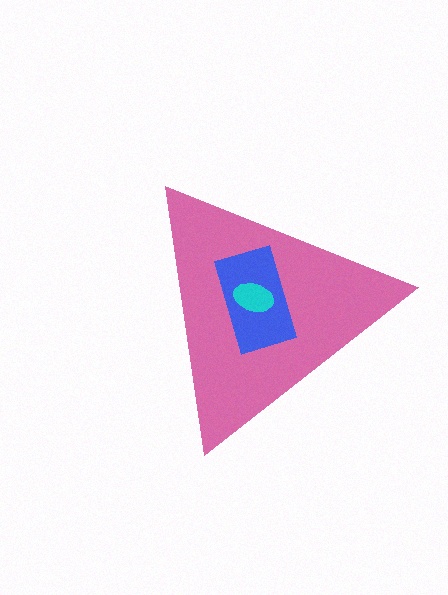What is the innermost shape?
The cyan ellipse.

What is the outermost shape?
The pink triangle.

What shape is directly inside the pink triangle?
The blue rectangle.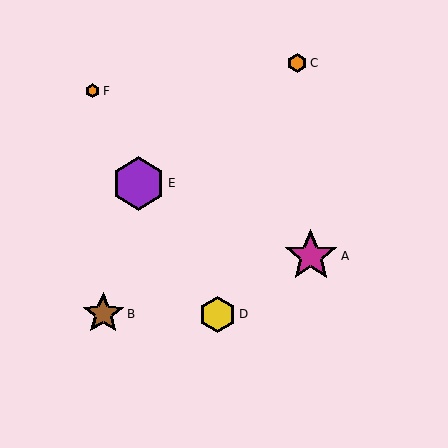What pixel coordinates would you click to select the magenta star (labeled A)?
Click at (311, 256) to select the magenta star A.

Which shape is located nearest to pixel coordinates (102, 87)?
The orange hexagon (labeled F) at (92, 91) is nearest to that location.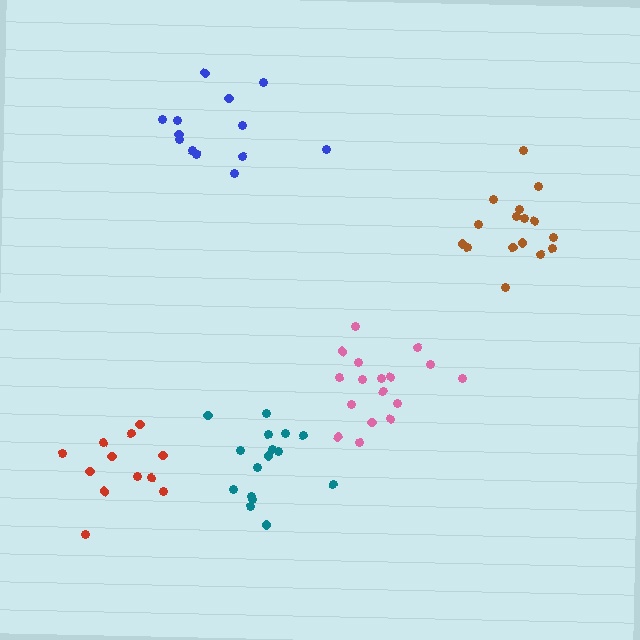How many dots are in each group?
Group 1: 16 dots, Group 2: 17 dots, Group 3: 16 dots, Group 4: 12 dots, Group 5: 13 dots (74 total).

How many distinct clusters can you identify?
There are 5 distinct clusters.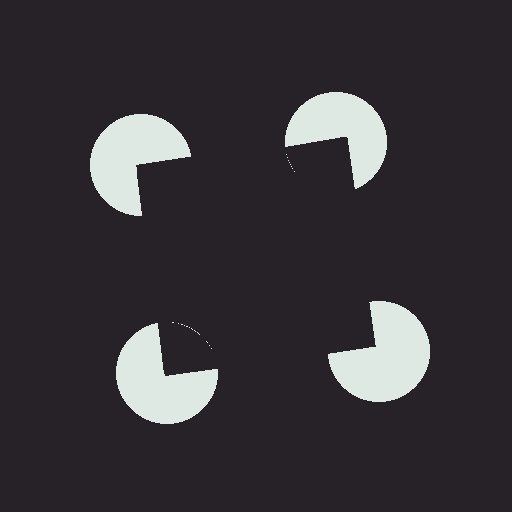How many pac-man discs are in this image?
There are 4 — one at each vertex of the illusory square.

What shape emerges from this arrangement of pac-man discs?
An illusory square — its edges are inferred from the aligned wedge cuts in the pac-man discs, not physically drawn.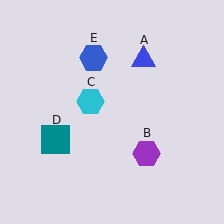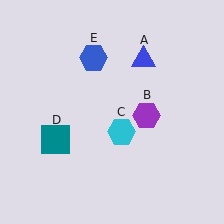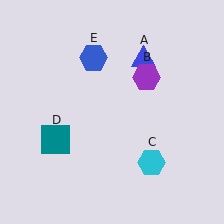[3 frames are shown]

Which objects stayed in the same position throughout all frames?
Blue triangle (object A) and teal square (object D) and blue hexagon (object E) remained stationary.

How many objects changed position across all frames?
2 objects changed position: purple hexagon (object B), cyan hexagon (object C).